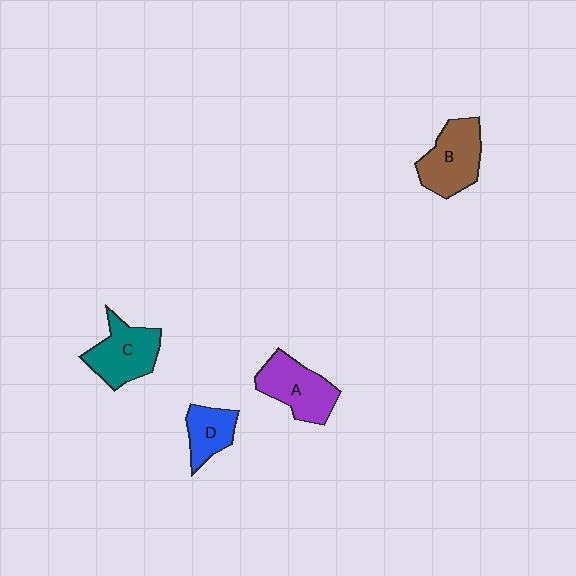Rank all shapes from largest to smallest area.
From largest to smallest: B (brown), A (purple), C (teal), D (blue).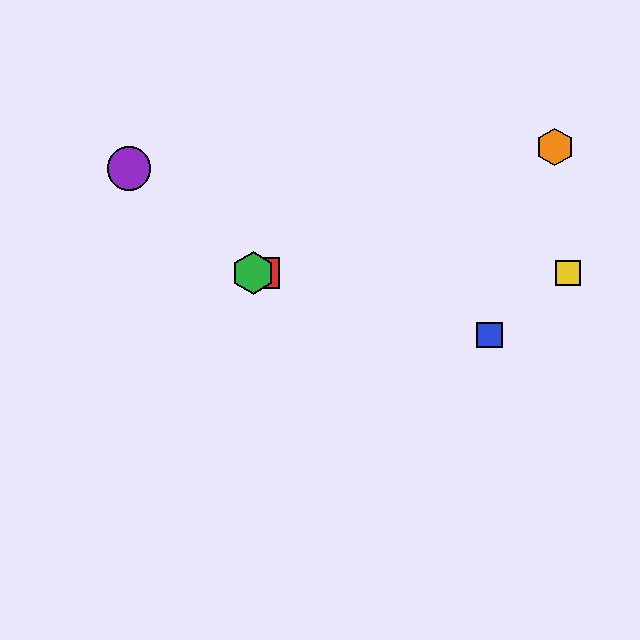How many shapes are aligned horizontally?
3 shapes (the red square, the green hexagon, the yellow square) are aligned horizontally.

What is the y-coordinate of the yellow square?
The yellow square is at y≈273.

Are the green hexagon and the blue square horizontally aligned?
No, the green hexagon is at y≈273 and the blue square is at y≈335.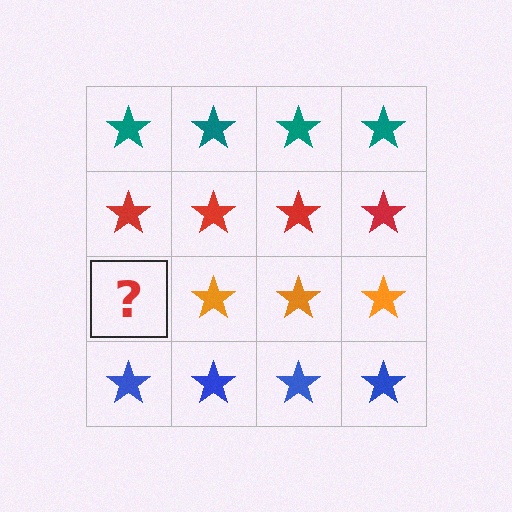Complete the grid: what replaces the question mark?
The question mark should be replaced with an orange star.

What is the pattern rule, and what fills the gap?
The rule is that each row has a consistent color. The gap should be filled with an orange star.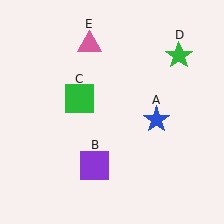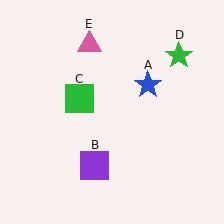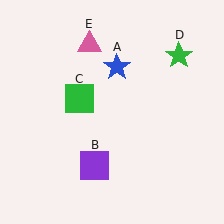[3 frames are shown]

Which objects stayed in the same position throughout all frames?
Purple square (object B) and green square (object C) and green star (object D) and pink triangle (object E) remained stationary.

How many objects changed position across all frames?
1 object changed position: blue star (object A).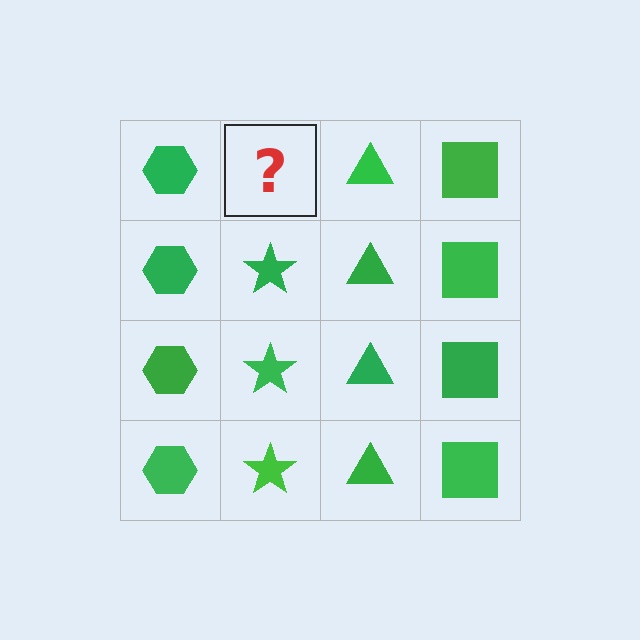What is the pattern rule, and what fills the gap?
The rule is that each column has a consistent shape. The gap should be filled with a green star.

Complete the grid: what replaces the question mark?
The question mark should be replaced with a green star.